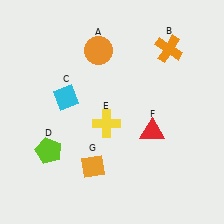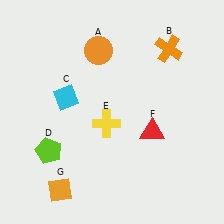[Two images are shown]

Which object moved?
The orange diamond (G) moved left.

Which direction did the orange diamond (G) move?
The orange diamond (G) moved left.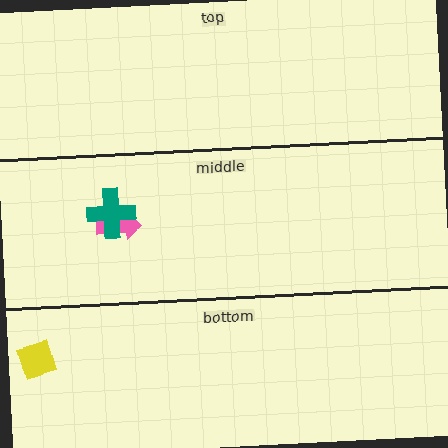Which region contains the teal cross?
The middle region.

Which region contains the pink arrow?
The middle region.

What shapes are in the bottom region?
The yellow diamond.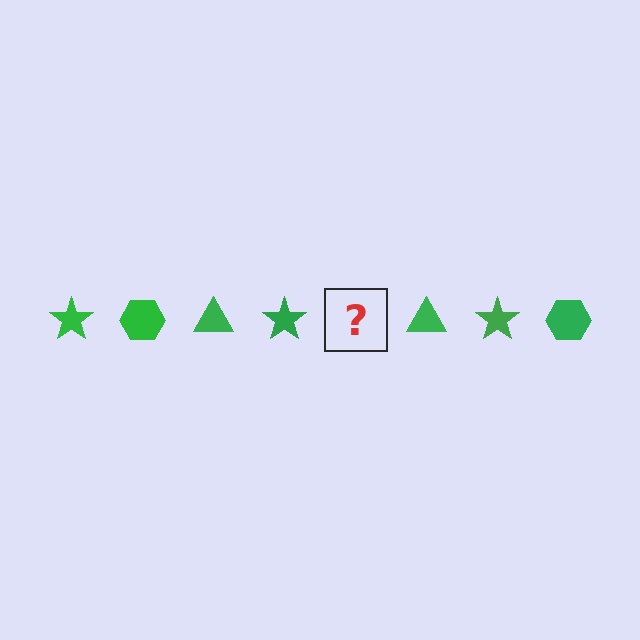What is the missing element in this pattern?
The missing element is a green hexagon.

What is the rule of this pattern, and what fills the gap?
The rule is that the pattern cycles through star, hexagon, triangle shapes in green. The gap should be filled with a green hexagon.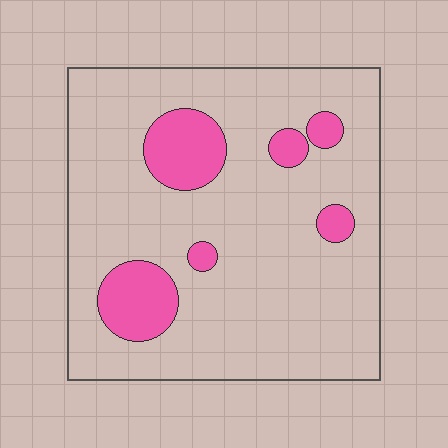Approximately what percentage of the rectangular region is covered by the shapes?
Approximately 15%.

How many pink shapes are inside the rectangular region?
6.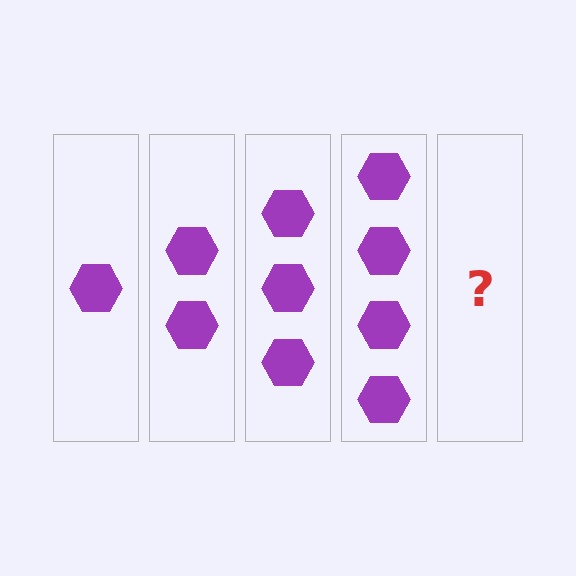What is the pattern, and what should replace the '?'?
The pattern is that each step adds one more hexagon. The '?' should be 5 hexagons.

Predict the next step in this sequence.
The next step is 5 hexagons.